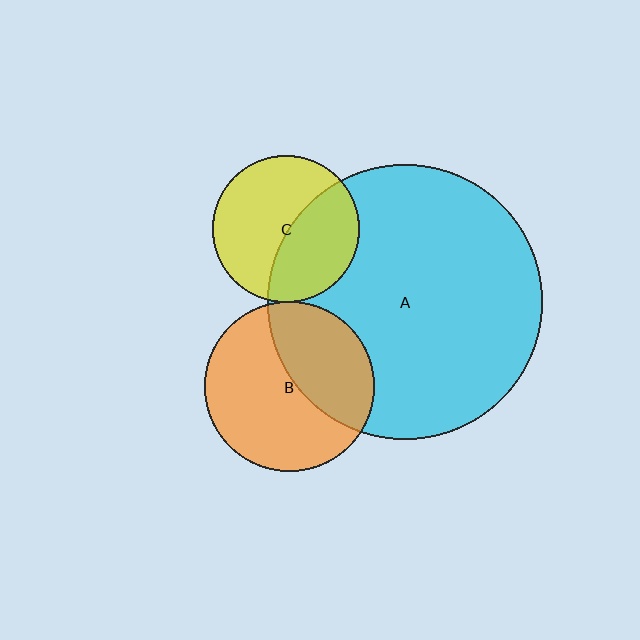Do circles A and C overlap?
Yes.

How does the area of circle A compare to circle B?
Approximately 2.6 times.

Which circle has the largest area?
Circle A (cyan).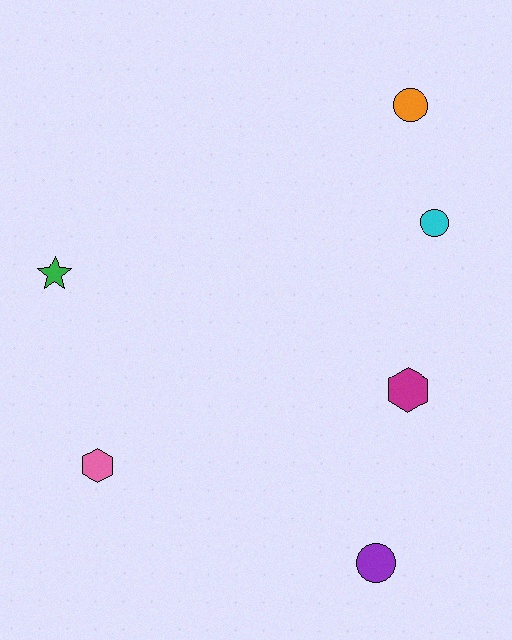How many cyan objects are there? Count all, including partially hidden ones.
There is 1 cyan object.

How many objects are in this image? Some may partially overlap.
There are 6 objects.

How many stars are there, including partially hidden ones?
There is 1 star.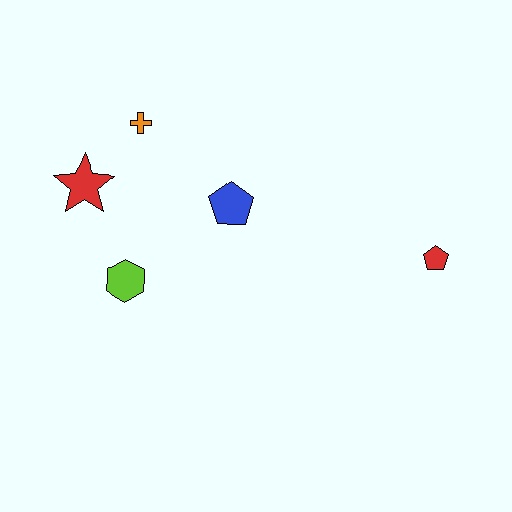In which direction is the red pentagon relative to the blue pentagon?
The red pentagon is to the right of the blue pentagon.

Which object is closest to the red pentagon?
The blue pentagon is closest to the red pentagon.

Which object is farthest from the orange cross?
The red pentagon is farthest from the orange cross.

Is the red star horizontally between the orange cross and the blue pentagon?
No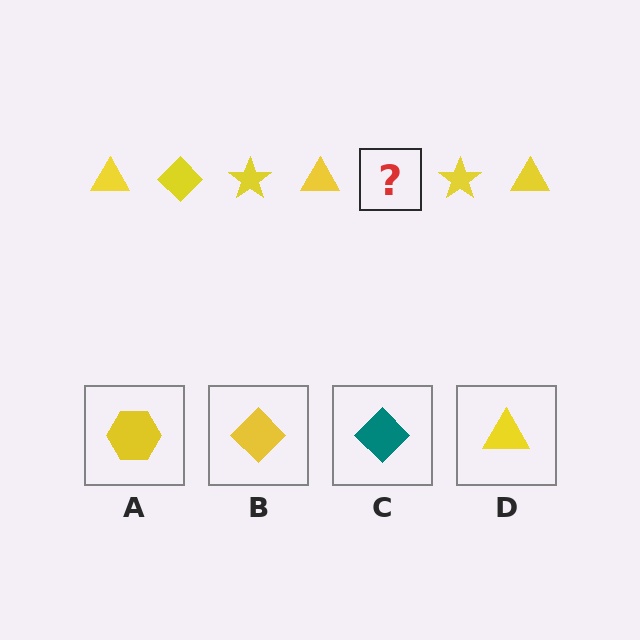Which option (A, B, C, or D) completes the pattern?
B.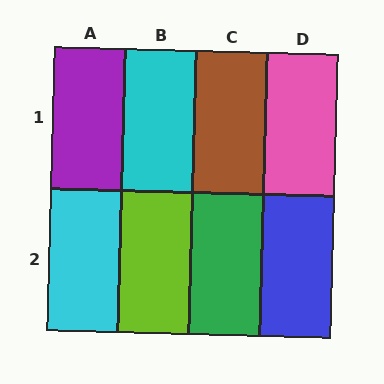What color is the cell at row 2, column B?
Lime.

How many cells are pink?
1 cell is pink.